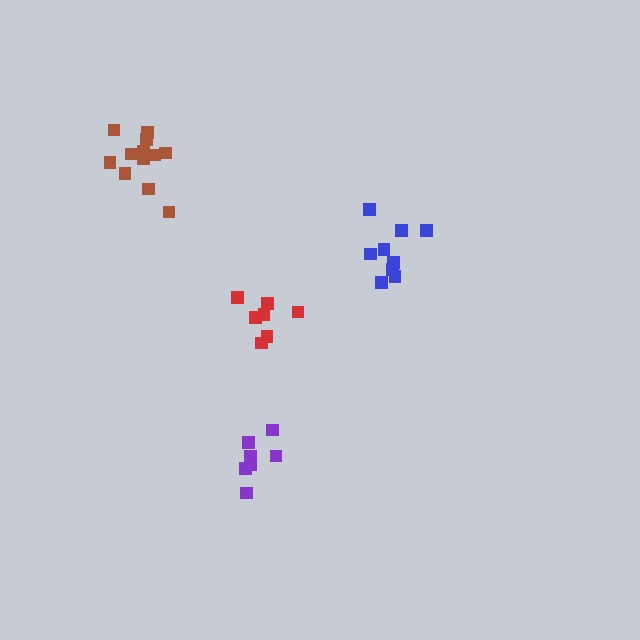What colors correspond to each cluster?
The clusters are colored: purple, red, brown, blue.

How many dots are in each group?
Group 1: 7 dots, Group 2: 7 dots, Group 3: 12 dots, Group 4: 9 dots (35 total).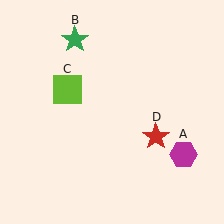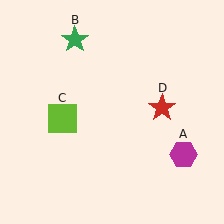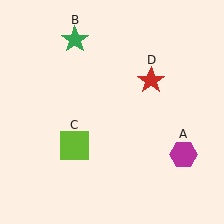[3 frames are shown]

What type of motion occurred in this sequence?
The lime square (object C), red star (object D) rotated counterclockwise around the center of the scene.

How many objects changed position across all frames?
2 objects changed position: lime square (object C), red star (object D).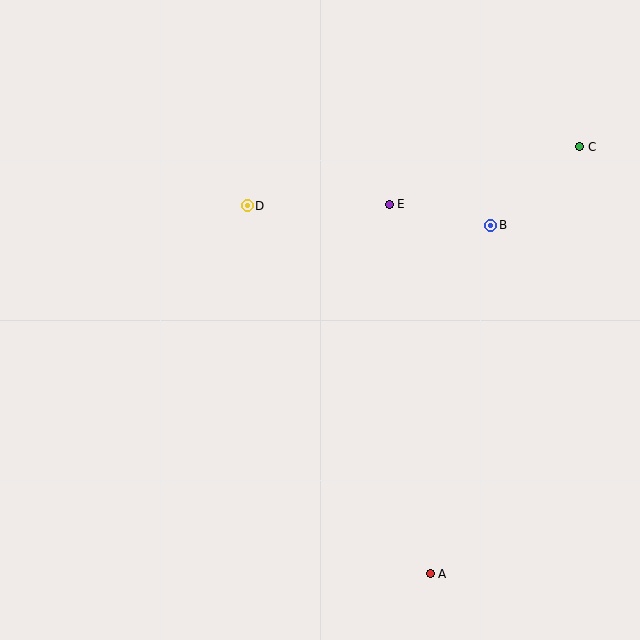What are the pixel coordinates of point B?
Point B is at (491, 225).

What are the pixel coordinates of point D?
Point D is at (247, 206).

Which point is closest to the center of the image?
Point E at (389, 204) is closest to the center.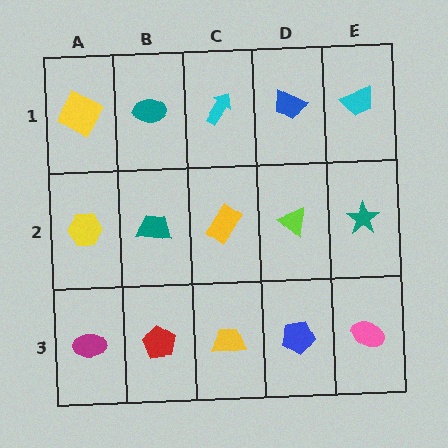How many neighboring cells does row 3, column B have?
3.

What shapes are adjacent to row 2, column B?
A teal ellipse (row 1, column B), a red pentagon (row 3, column B), a yellow hexagon (row 2, column A), a yellow rectangle (row 2, column C).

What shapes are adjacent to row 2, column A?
A yellow square (row 1, column A), a magenta ellipse (row 3, column A), a teal trapezoid (row 2, column B).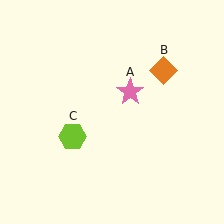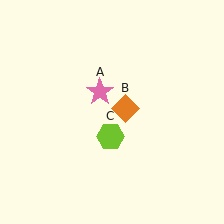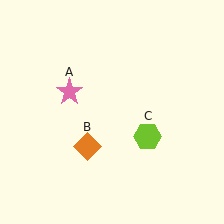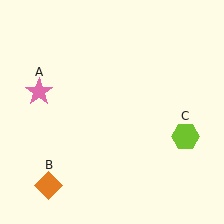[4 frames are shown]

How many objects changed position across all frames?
3 objects changed position: pink star (object A), orange diamond (object B), lime hexagon (object C).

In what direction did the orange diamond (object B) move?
The orange diamond (object B) moved down and to the left.